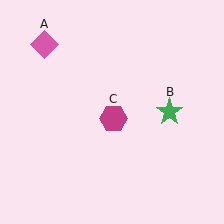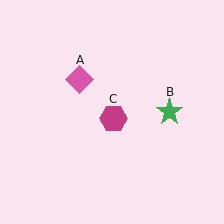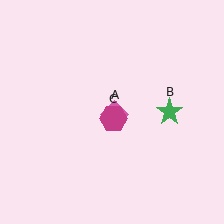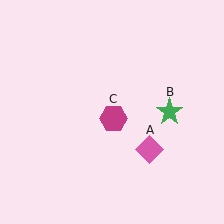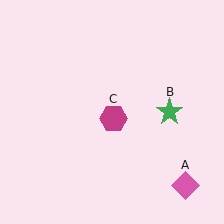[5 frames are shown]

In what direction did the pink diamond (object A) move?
The pink diamond (object A) moved down and to the right.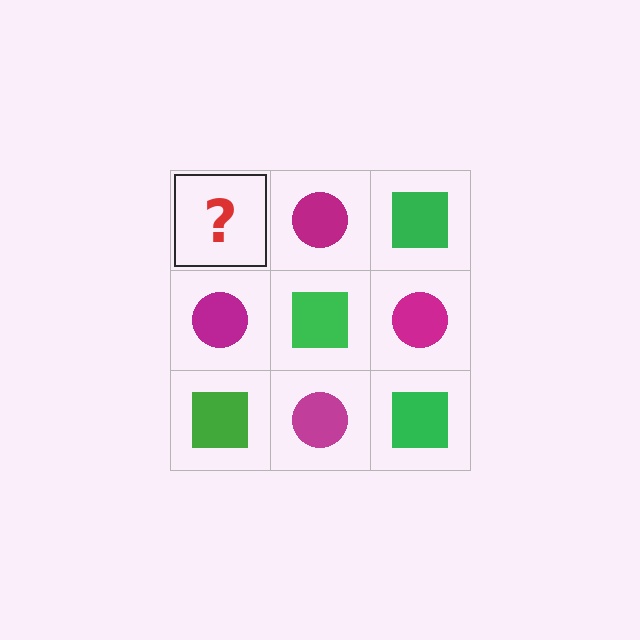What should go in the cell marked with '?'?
The missing cell should contain a green square.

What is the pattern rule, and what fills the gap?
The rule is that it alternates green square and magenta circle in a checkerboard pattern. The gap should be filled with a green square.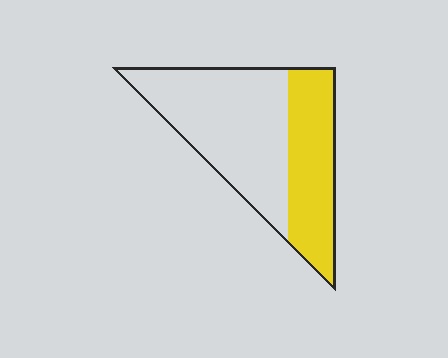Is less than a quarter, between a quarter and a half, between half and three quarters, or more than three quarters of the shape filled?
Between a quarter and a half.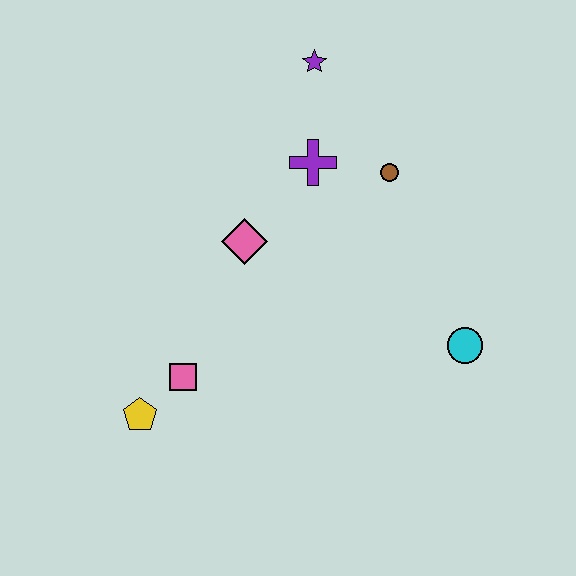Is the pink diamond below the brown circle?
Yes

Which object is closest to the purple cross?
The brown circle is closest to the purple cross.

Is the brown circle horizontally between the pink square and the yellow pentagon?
No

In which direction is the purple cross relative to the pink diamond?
The purple cross is above the pink diamond.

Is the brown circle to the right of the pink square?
Yes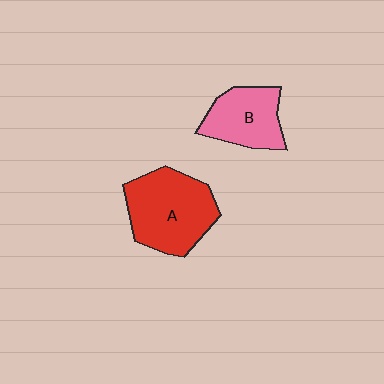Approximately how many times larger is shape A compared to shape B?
Approximately 1.5 times.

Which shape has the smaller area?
Shape B (pink).